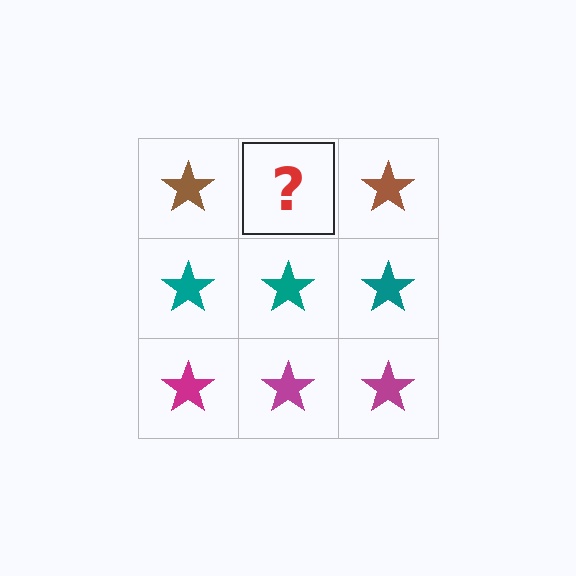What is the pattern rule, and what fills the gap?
The rule is that each row has a consistent color. The gap should be filled with a brown star.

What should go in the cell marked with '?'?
The missing cell should contain a brown star.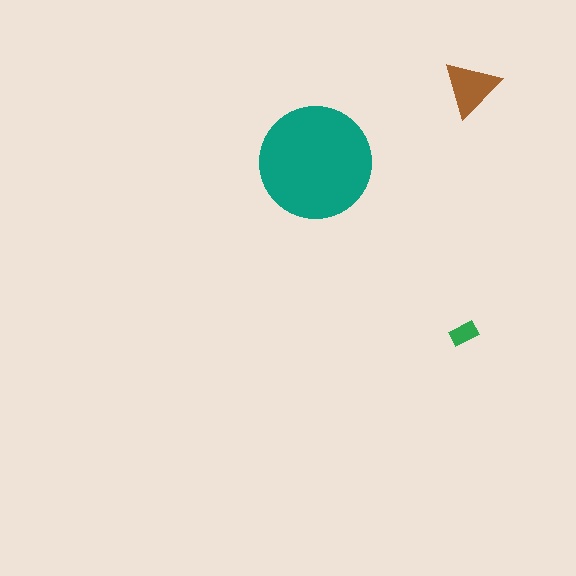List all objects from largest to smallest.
The teal circle, the brown triangle, the green rectangle.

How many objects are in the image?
There are 3 objects in the image.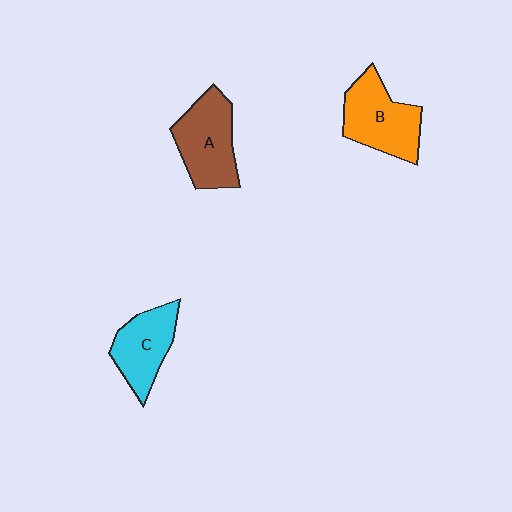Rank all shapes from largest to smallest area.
From largest to smallest: A (brown), B (orange), C (cyan).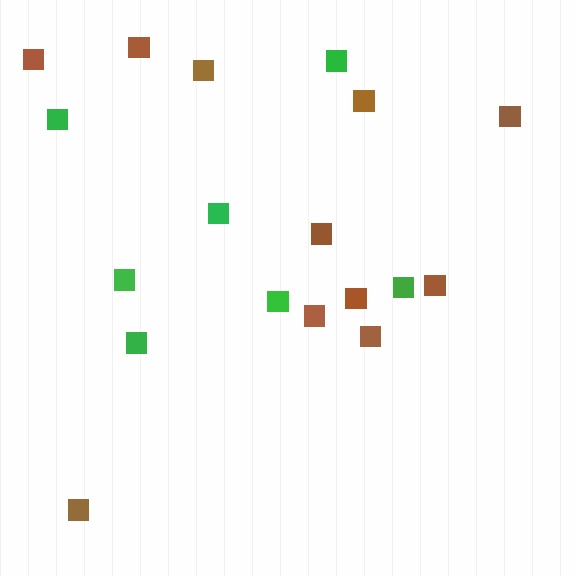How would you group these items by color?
There are 2 groups: one group of green squares (7) and one group of brown squares (11).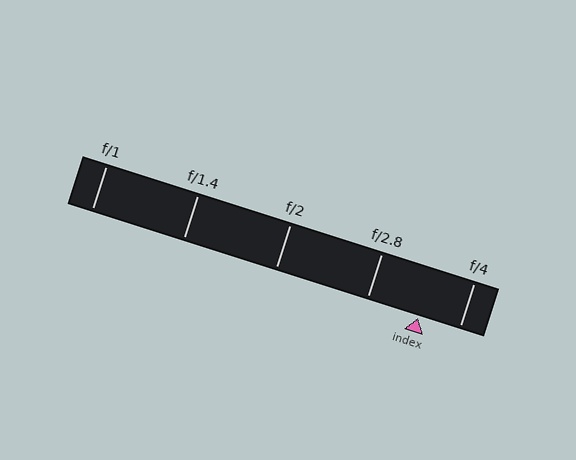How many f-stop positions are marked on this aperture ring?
There are 5 f-stop positions marked.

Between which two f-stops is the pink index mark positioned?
The index mark is between f/2.8 and f/4.